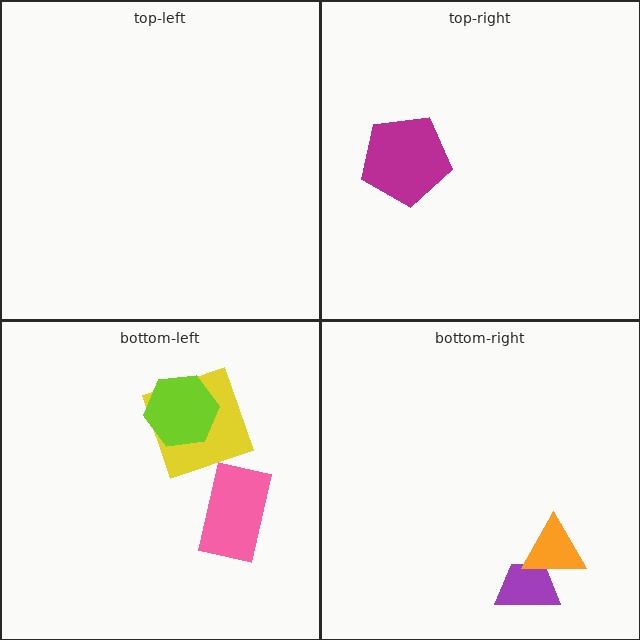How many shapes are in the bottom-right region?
2.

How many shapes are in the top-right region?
1.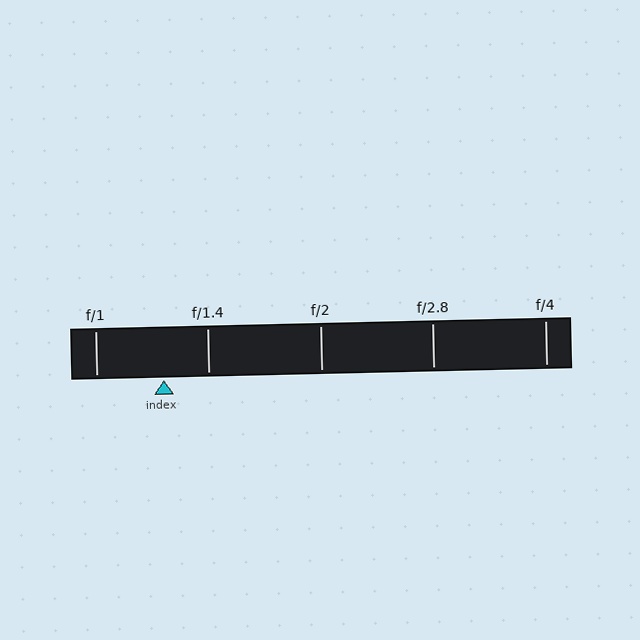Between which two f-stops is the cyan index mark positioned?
The index mark is between f/1 and f/1.4.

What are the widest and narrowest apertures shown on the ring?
The widest aperture shown is f/1 and the narrowest is f/4.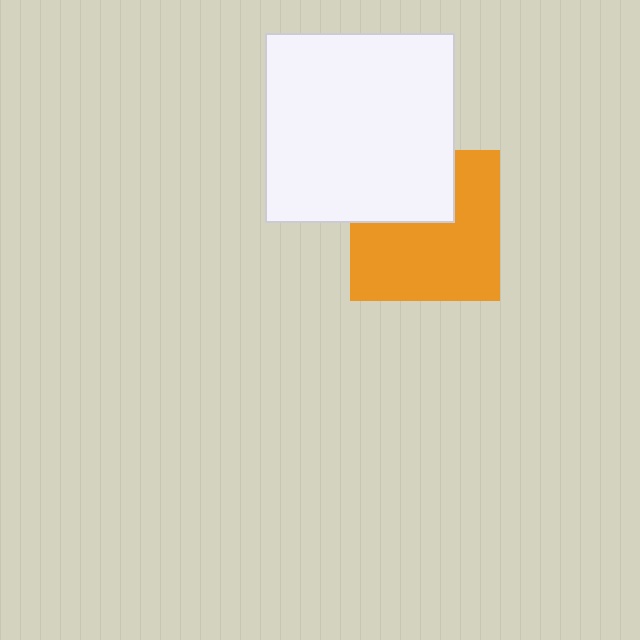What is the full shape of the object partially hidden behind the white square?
The partially hidden object is an orange square.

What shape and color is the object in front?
The object in front is a white square.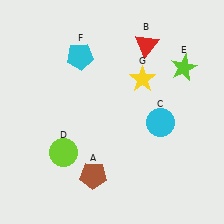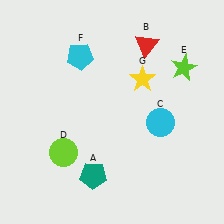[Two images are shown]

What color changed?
The pentagon (A) changed from brown in Image 1 to teal in Image 2.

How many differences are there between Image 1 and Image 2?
There is 1 difference between the two images.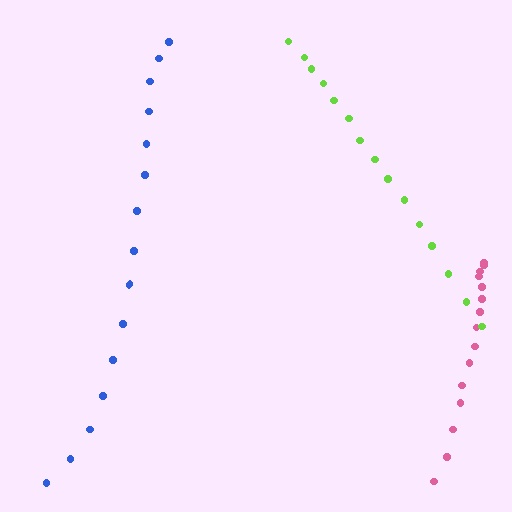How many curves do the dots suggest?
There are 3 distinct paths.